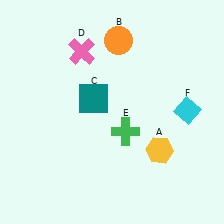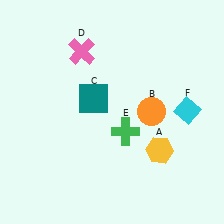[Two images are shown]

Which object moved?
The orange circle (B) moved down.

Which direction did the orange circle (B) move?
The orange circle (B) moved down.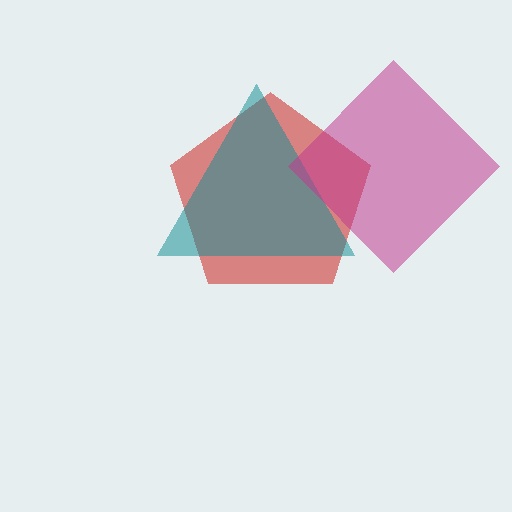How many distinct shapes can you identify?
There are 3 distinct shapes: a red pentagon, a teal triangle, a magenta diamond.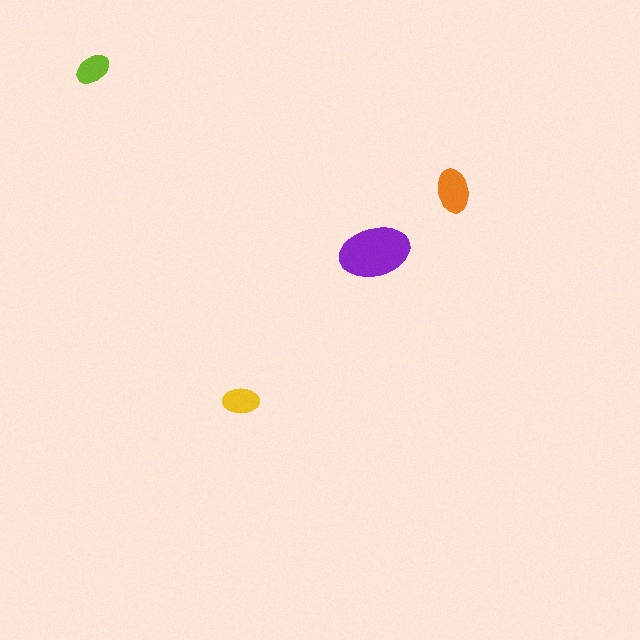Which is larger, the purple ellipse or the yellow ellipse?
The purple one.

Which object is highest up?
The lime ellipse is topmost.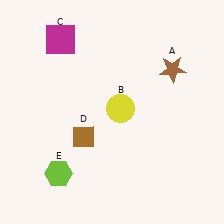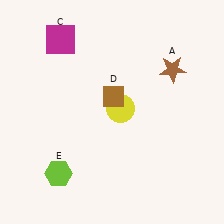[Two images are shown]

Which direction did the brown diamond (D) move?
The brown diamond (D) moved up.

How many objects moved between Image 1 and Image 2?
1 object moved between the two images.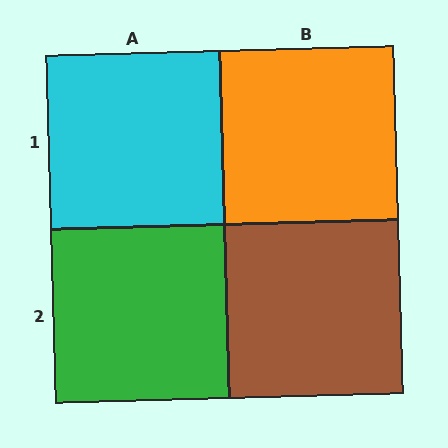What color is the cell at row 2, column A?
Green.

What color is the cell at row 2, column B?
Brown.